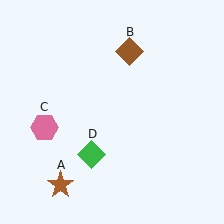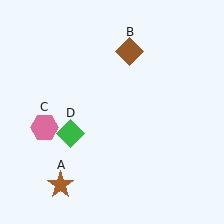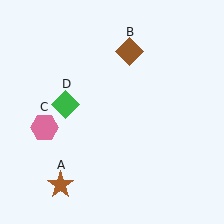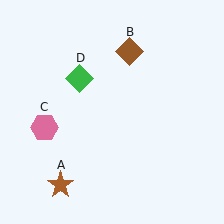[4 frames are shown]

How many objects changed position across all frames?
1 object changed position: green diamond (object D).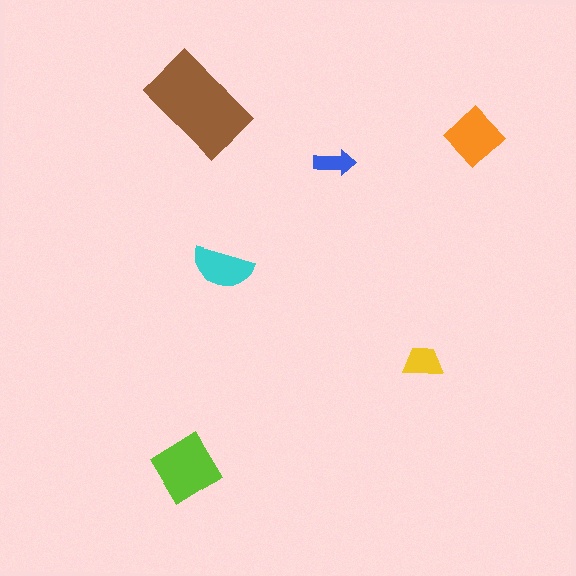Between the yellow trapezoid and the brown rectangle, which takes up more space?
The brown rectangle.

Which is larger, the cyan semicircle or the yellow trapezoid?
The cyan semicircle.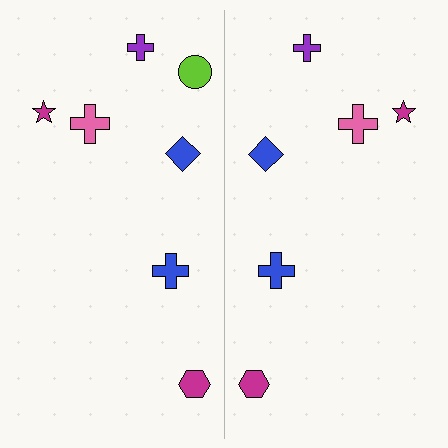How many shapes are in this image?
There are 13 shapes in this image.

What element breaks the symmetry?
A lime circle is missing from the right side.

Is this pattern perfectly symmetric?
No, the pattern is not perfectly symmetric. A lime circle is missing from the right side.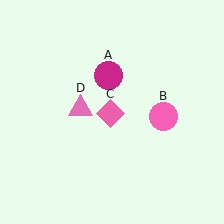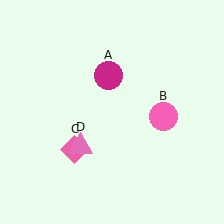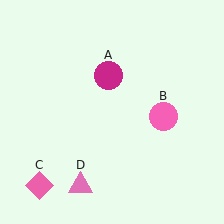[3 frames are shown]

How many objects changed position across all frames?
2 objects changed position: pink diamond (object C), pink triangle (object D).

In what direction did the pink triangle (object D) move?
The pink triangle (object D) moved down.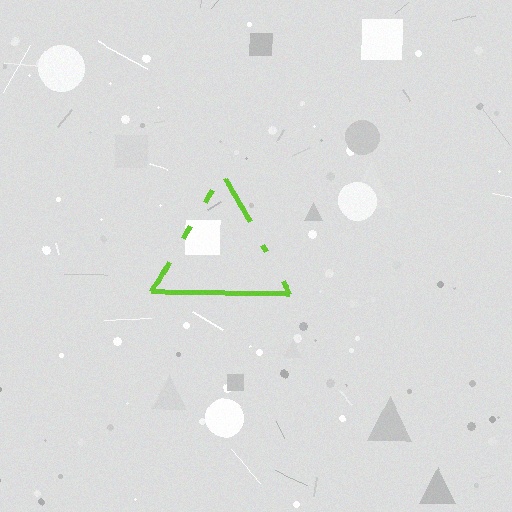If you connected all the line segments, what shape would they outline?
They would outline a triangle.